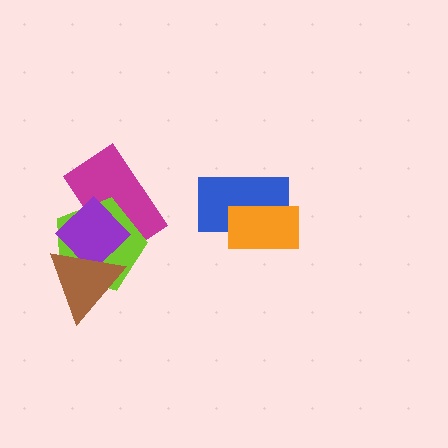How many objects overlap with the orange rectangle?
1 object overlaps with the orange rectangle.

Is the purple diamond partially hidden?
Yes, it is partially covered by another shape.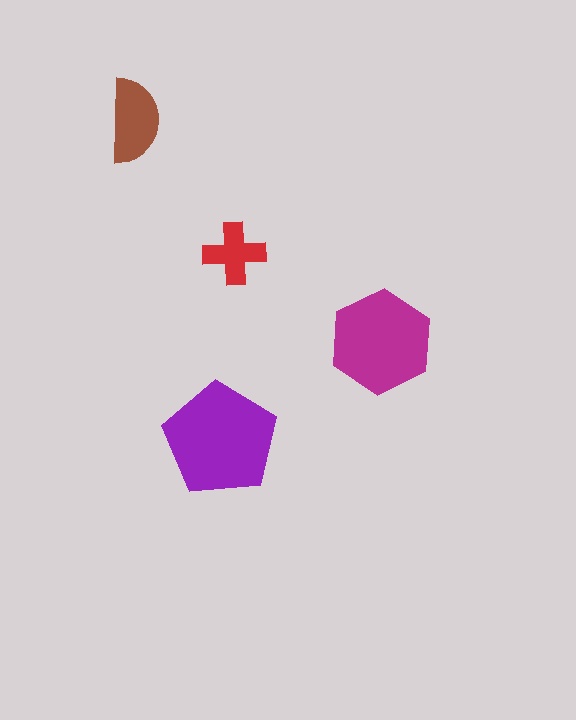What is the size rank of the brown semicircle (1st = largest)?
3rd.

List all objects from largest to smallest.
The purple pentagon, the magenta hexagon, the brown semicircle, the red cross.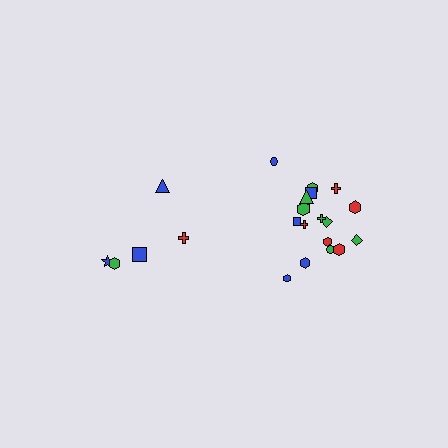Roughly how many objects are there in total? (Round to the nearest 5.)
Roughly 25 objects in total.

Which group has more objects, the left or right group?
The right group.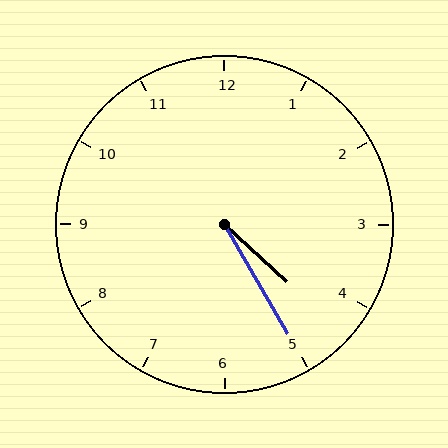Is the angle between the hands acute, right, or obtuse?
It is acute.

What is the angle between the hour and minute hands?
Approximately 18 degrees.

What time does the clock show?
4:25.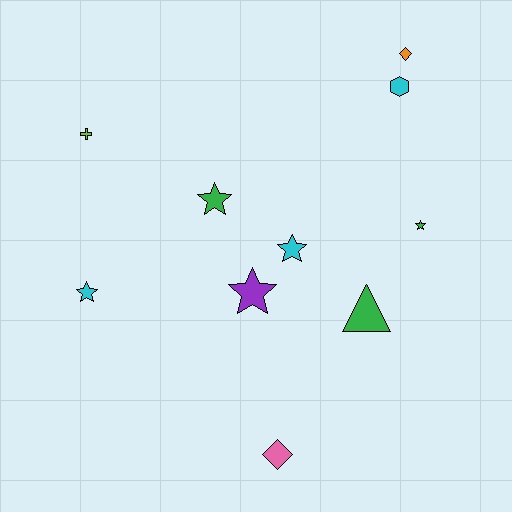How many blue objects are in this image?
There are no blue objects.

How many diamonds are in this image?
There are 2 diamonds.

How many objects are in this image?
There are 10 objects.